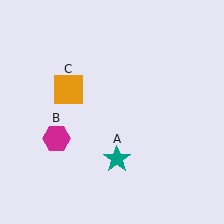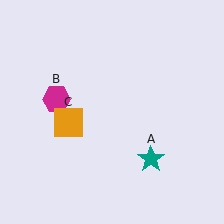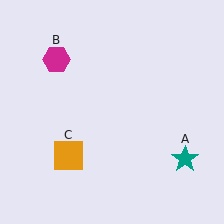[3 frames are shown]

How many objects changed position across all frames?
3 objects changed position: teal star (object A), magenta hexagon (object B), orange square (object C).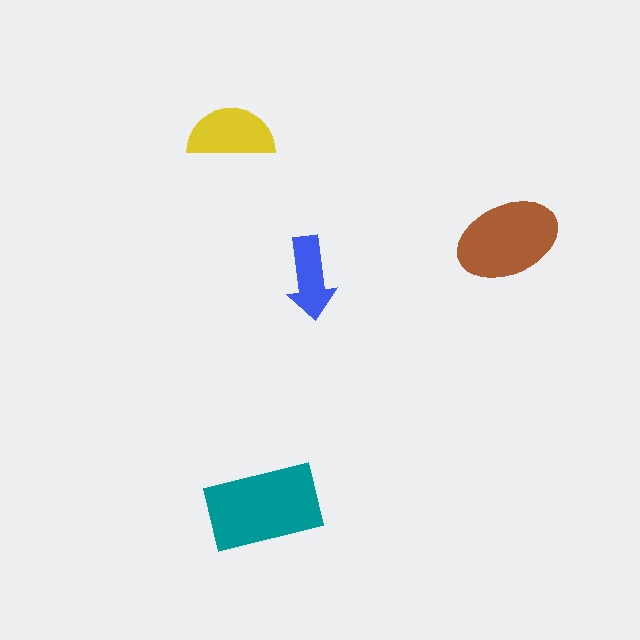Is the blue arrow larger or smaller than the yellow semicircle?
Smaller.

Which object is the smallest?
The blue arrow.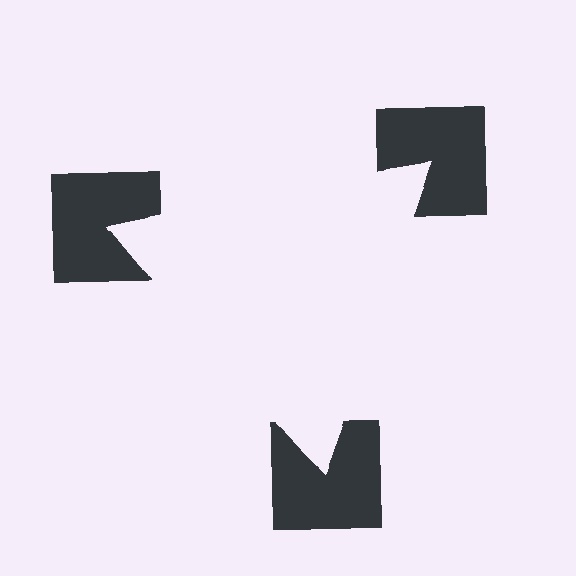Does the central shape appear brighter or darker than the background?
It typically appears slightly brighter than the background, even though no actual brightness change is drawn.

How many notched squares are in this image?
There are 3 — one at each vertex of the illusory triangle.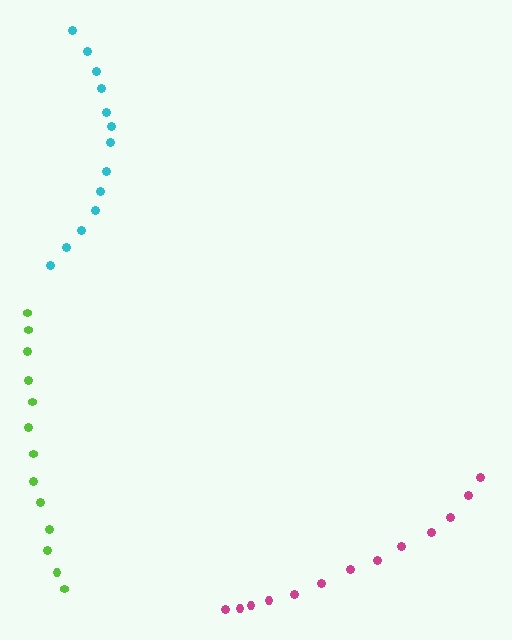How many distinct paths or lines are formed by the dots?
There are 3 distinct paths.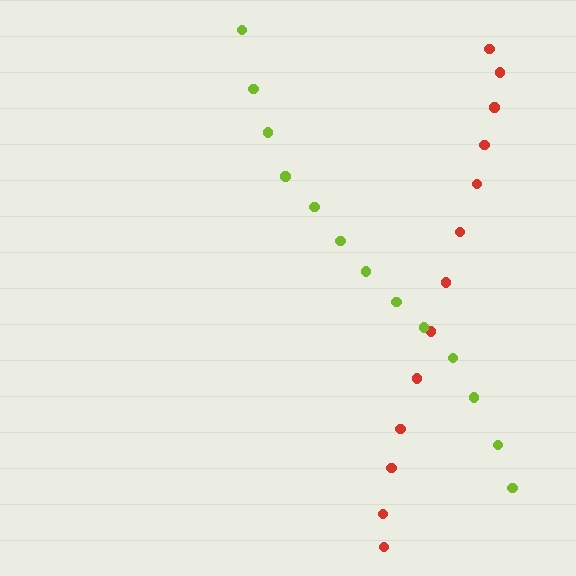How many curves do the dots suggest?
There are 2 distinct paths.